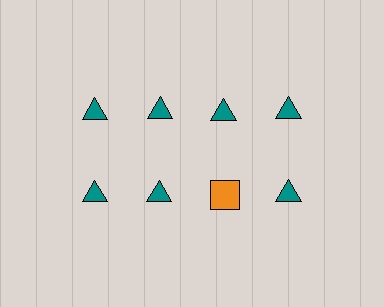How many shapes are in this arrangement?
There are 8 shapes arranged in a grid pattern.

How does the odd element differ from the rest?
It differs in both color (orange instead of teal) and shape (square instead of triangle).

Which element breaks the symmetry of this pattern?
The orange square in the second row, center column breaks the symmetry. All other shapes are teal triangles.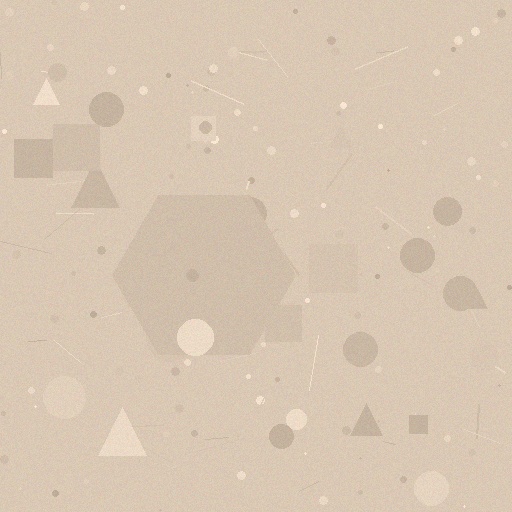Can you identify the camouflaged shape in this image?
The camouflaged shape is a hexagon.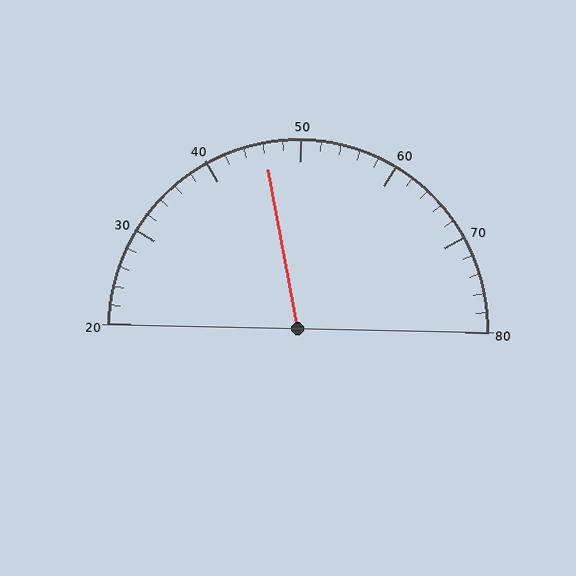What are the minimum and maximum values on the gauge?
The gauge ranges from 20 to 80.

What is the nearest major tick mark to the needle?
The nearest major tick mark is 50.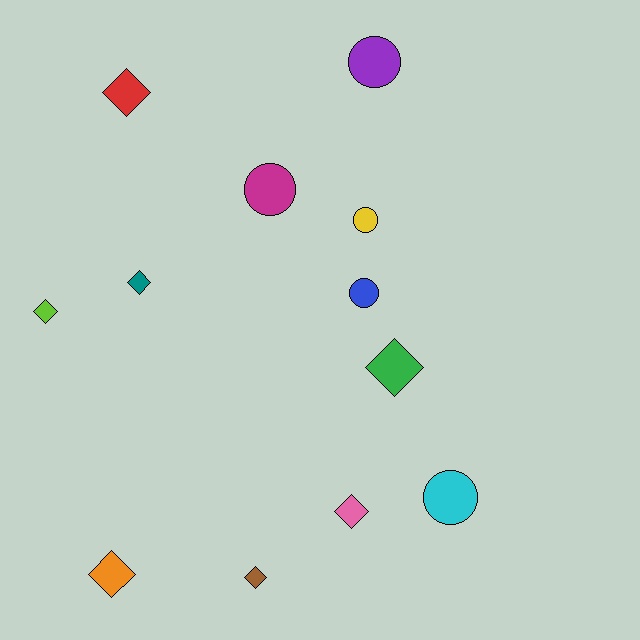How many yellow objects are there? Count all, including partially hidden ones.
There is 1 yellow object.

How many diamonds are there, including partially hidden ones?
There are 7 diamonds.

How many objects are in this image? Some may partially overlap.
There are 12 objects.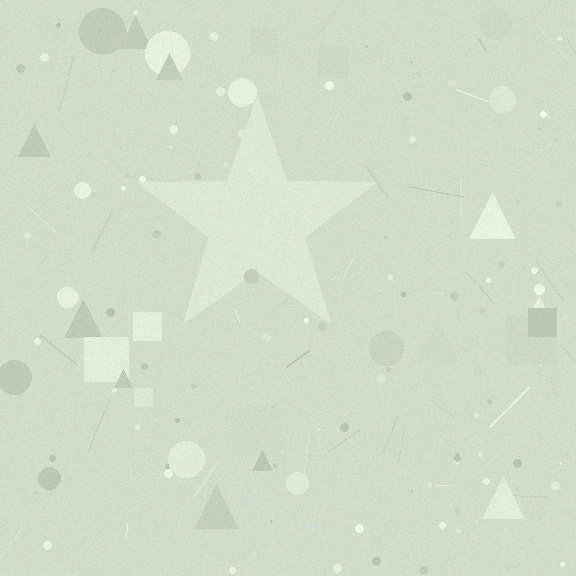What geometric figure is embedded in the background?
A star is embedded in the background.